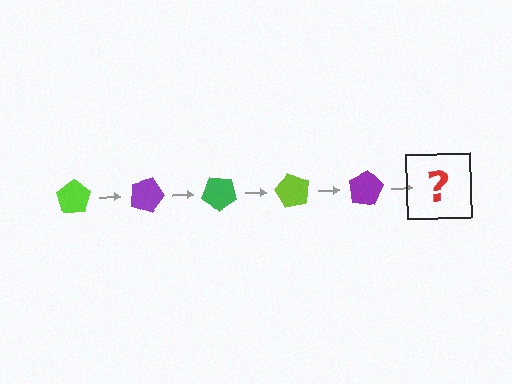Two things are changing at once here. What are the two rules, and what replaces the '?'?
The two rules are that it rotates 20 degrees each step and the color cycles through lime, purple, and green. The '?' should be a green pentagon, rotated 100 degrees from the start.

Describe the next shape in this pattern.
It should be a green pentagon, rotated 100 degrees from the start.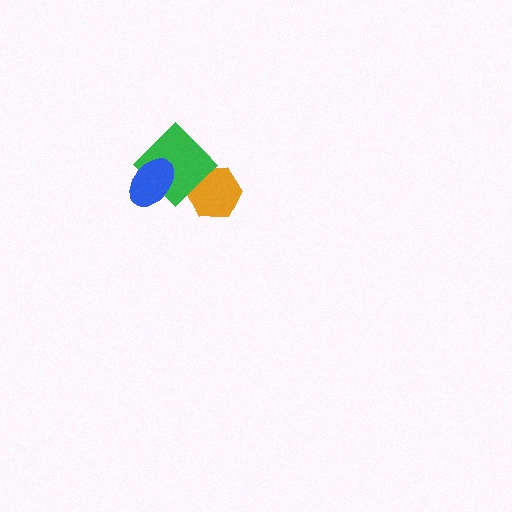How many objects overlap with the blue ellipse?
1 object overlaps with the blue ellipse.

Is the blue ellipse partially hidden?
No, no other shape covers it.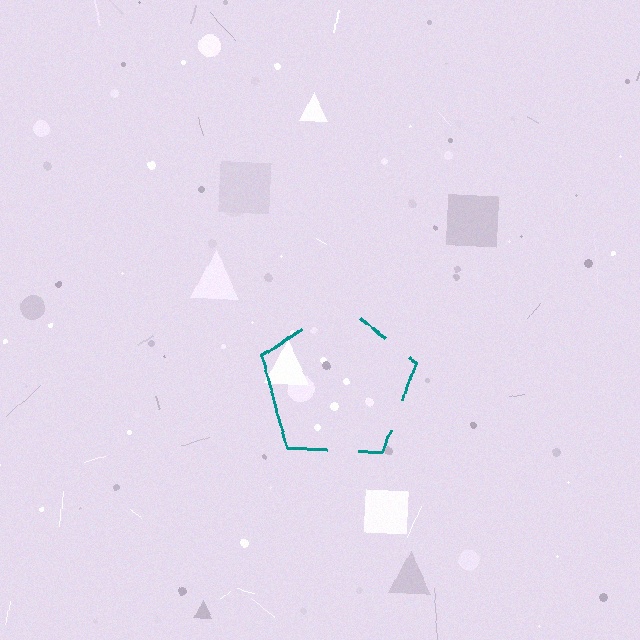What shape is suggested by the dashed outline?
The dashed outline suggests a pentagon.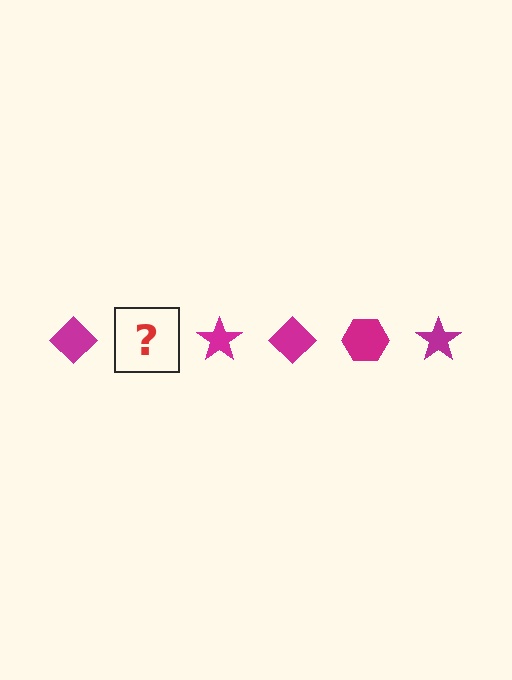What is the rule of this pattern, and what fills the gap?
The rule is that the pattern cycles through diamond, hexagon, star shapes in magenta. The gap should be filled with a magenta hexagon.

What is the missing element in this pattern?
The missing element is a magenta hexagon.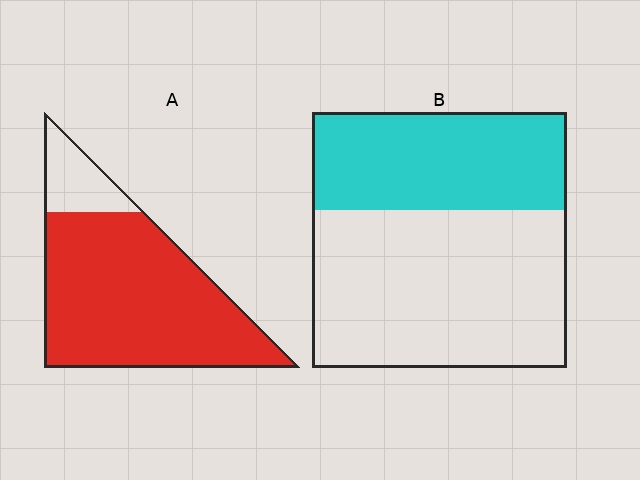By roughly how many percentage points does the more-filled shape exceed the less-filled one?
By roughly 45 percentage points (A over B).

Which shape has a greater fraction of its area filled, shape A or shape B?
Shape A.